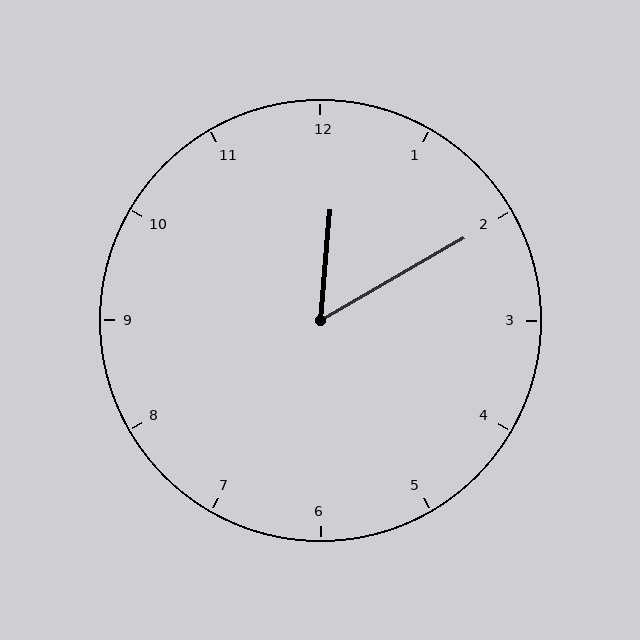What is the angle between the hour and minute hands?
Approximately 55 degrees.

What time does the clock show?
12:10.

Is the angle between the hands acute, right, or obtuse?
It is acute.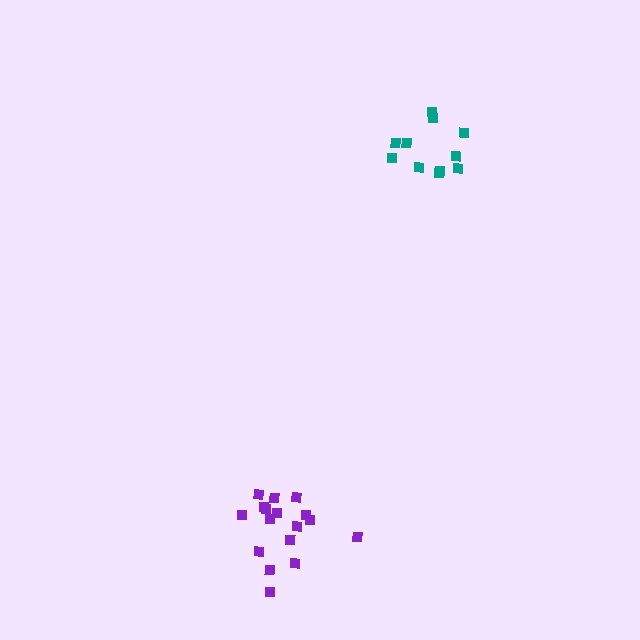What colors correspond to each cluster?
The clusters are colored: teal, purple.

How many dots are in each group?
Group 1: 11 dots, Group 2: 17 dots (28 total).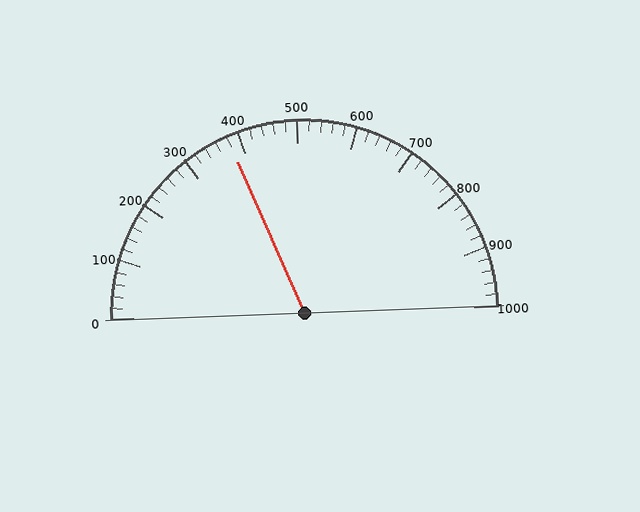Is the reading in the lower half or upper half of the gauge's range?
The reading is in the lower half of the range (0 to 1000).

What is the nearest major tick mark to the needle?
The nearest major tick mark is 400.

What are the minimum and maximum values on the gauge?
The gauge ranges from 0 to 1000.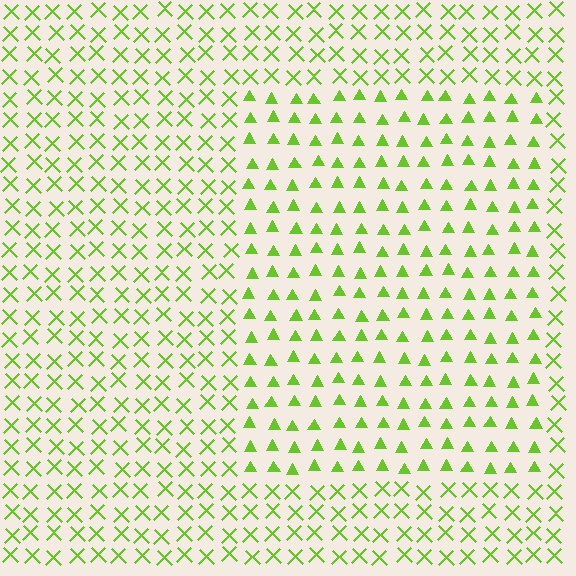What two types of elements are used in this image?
The image uses triangles inside the rectangle region and X marks outside it.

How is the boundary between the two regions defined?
The boundary is defined by a change in element shape: triangles inside vs. X marks outside. All elements share the same color and spacing.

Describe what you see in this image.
The image is filled with small lime elements arranged in a uniform grid. A rectangle-shaped region contains triangles, while the surrounding area contains X marks. The boundary is defined purely by the change in element shape.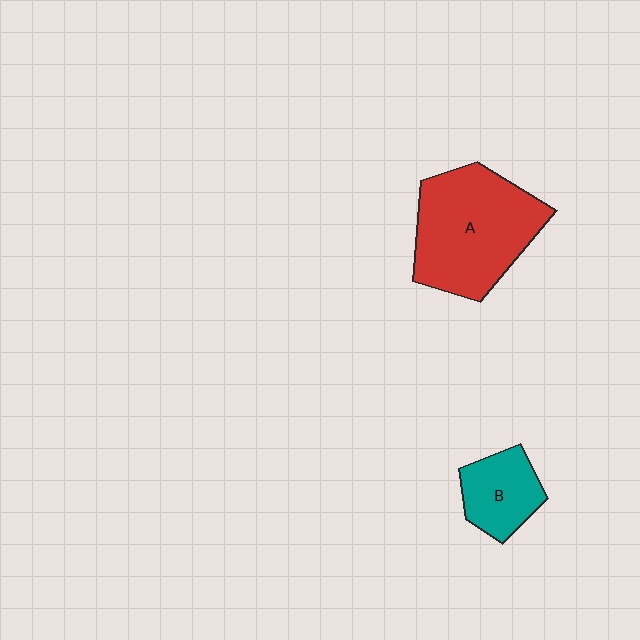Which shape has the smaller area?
Shape B (teal).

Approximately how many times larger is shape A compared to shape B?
Approximately 2.3 times.